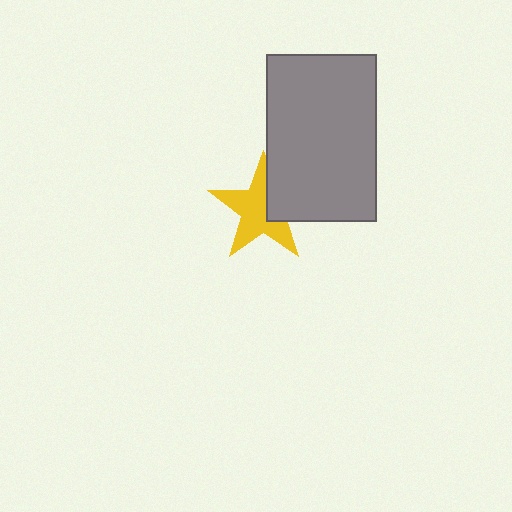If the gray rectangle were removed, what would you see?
You would see the complete yellow star.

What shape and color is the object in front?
The object in front is a gray rectangle.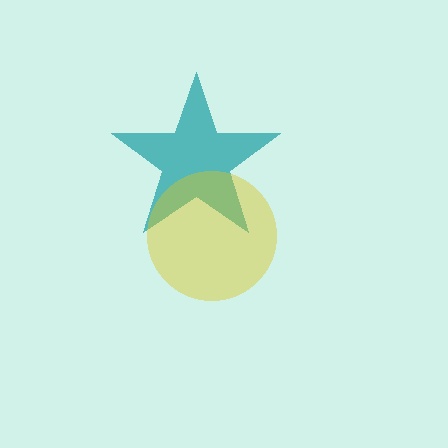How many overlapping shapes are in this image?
There are 2 overlapping shapes in the image.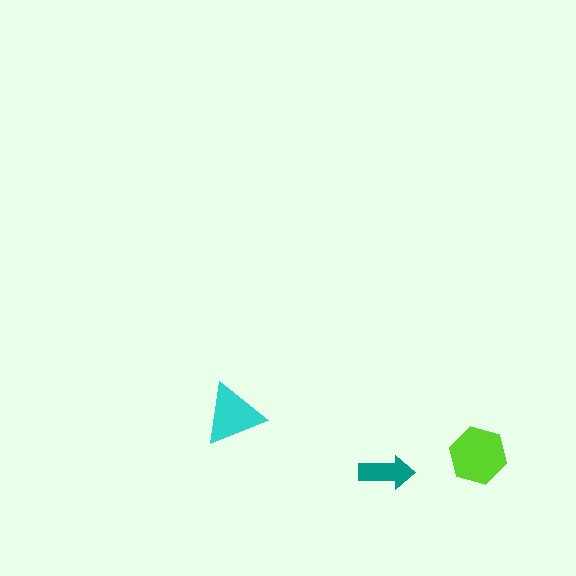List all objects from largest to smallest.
The lime hexagon, the cyan triangle, the teal arrow.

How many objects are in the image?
There are 3 objects in the image.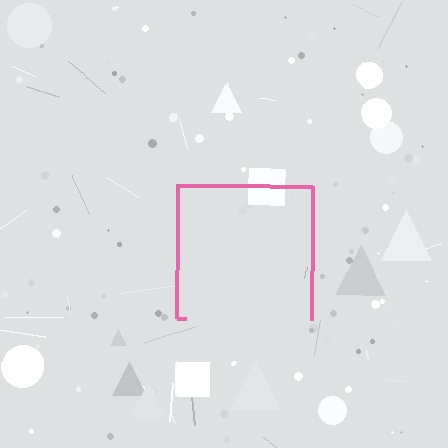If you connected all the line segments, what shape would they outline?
They would outline a square.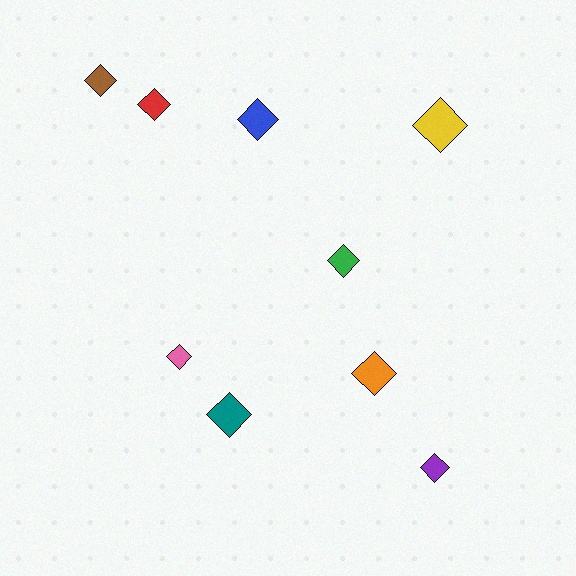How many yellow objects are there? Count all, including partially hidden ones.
There is 1 yellow object.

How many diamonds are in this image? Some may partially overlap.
There are 9 diamonds.